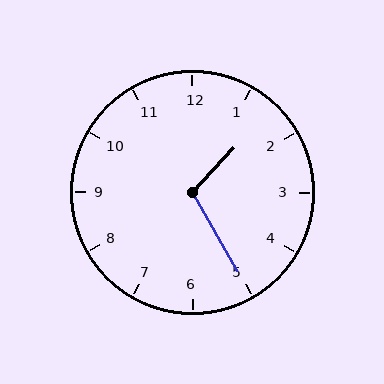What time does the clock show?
1:25.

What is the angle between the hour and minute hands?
Approximately 108 degrees.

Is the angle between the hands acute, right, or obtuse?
It is obtuse.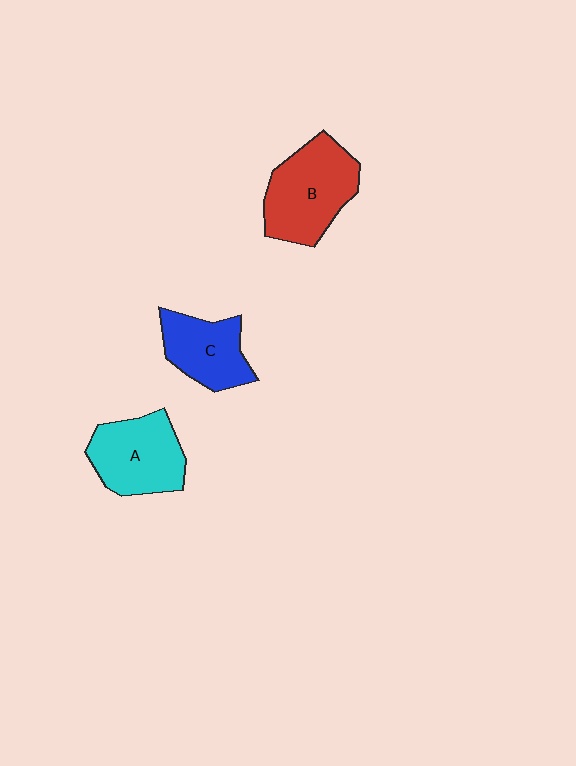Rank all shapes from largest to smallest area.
From largest to smallest: B (red), A (cyan), C (blue).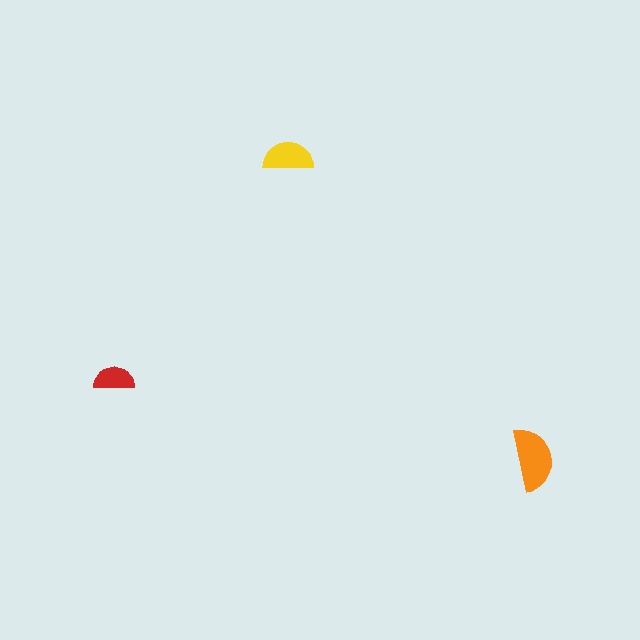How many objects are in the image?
There are 3 objects in the image.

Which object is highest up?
The yellow semicircle is topmost.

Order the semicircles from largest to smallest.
the orange one, the yellow one, the red one.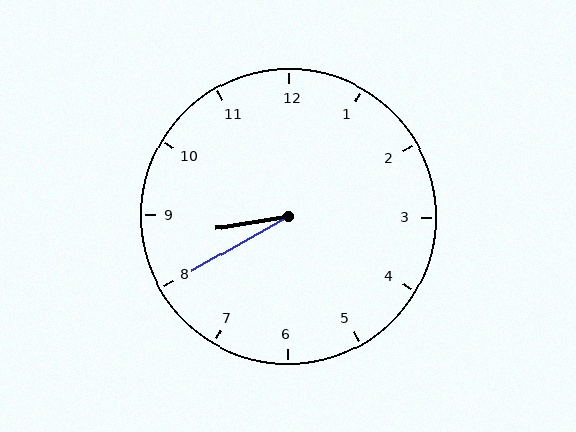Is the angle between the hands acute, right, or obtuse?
It is acute.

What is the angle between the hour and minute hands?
Approximately 20 degrees.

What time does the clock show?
8:40.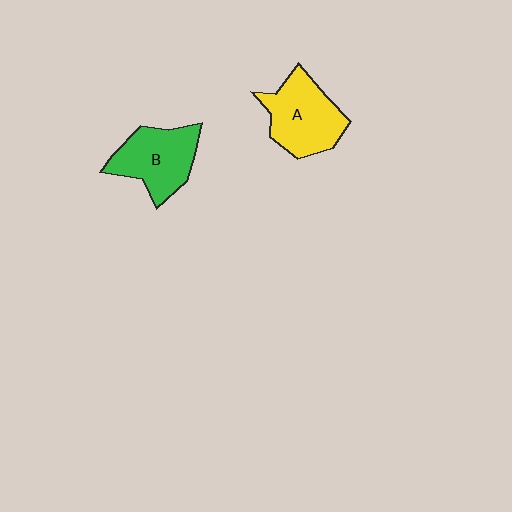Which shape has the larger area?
Shape A (yellow).